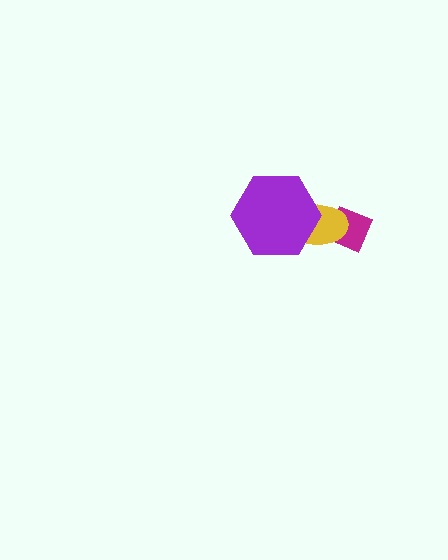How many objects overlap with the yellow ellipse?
2 objects overlap with the yellow ellipse.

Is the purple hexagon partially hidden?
No, no other shape covers it.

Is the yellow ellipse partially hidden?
Yes, it is partially covered by another shape.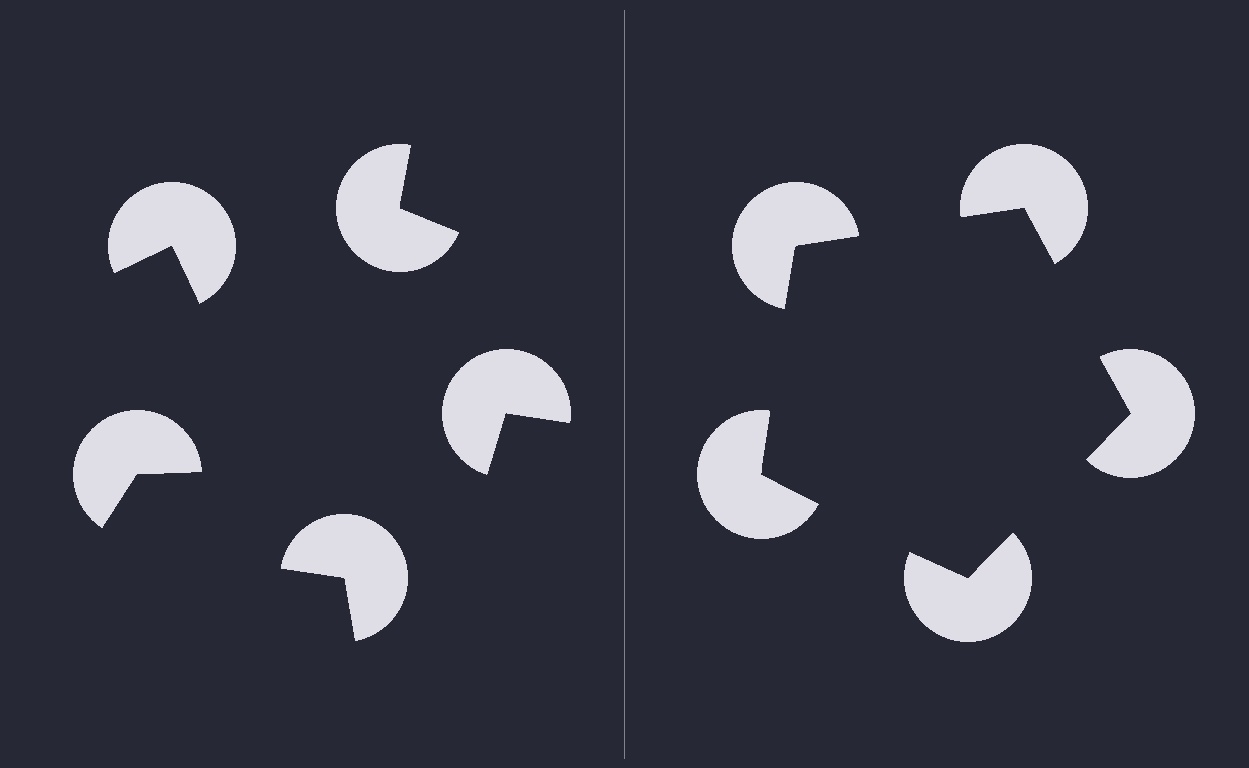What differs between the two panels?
The pac-man discs are positioned identically on both sides; only the wedge orientations differ. On the right they align to a pentagon; on the left they are misaligned.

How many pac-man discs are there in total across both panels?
10 — 5 on each side.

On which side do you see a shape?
An illusory pentagon appears on the right side. On the left side the wedge cuts are rotated, so no coherent shape forms.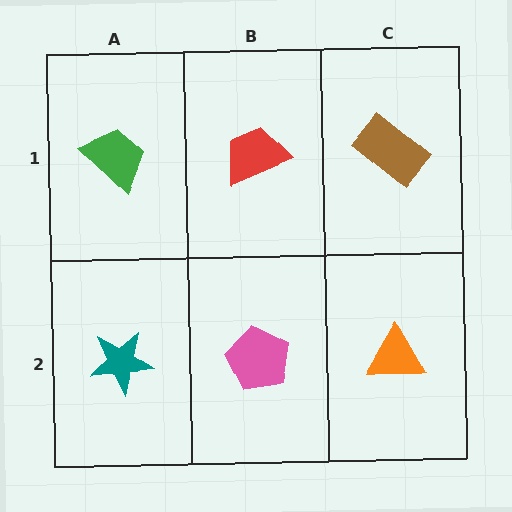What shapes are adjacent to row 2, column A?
A green trapezoid (row 1, column A), a pink pentagon (row 2, column B).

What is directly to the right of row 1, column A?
A red trapezoid.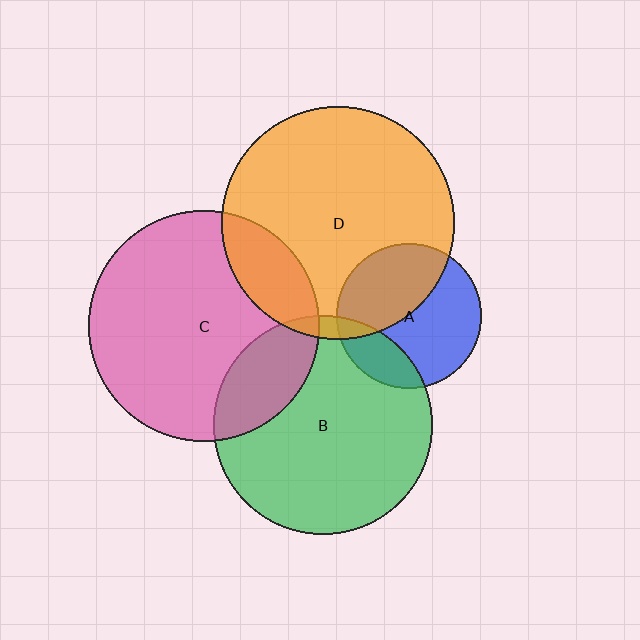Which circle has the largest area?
Circle D (orange).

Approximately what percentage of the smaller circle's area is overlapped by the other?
Approximately 20%.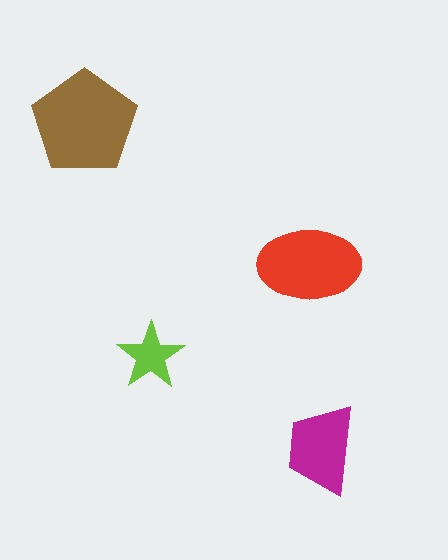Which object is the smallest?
The lime star.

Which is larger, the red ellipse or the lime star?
The red ellipse.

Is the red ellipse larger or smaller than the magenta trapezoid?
Larger.